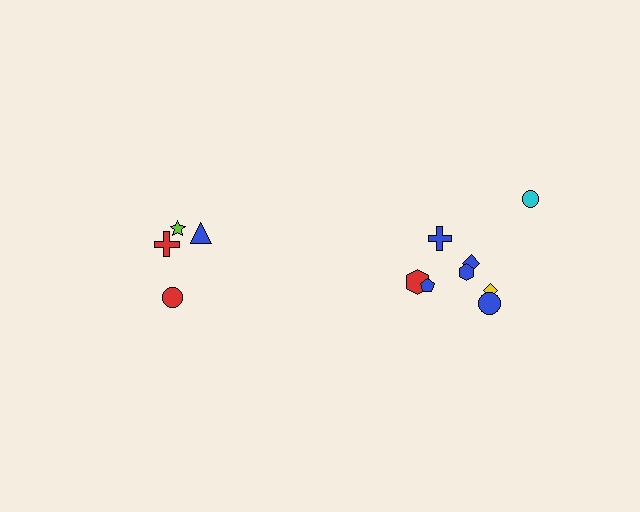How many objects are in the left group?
There are 4 objects.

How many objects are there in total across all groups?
There are 12 objects.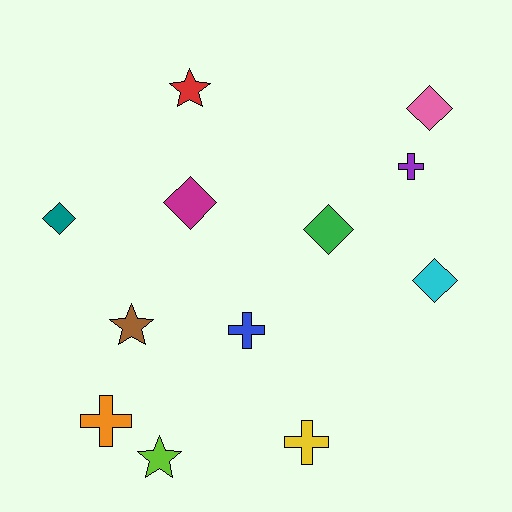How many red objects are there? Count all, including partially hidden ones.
There is 1 red object.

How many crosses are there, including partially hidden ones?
There are 4 crosses.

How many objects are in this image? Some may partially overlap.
There are 12 objects.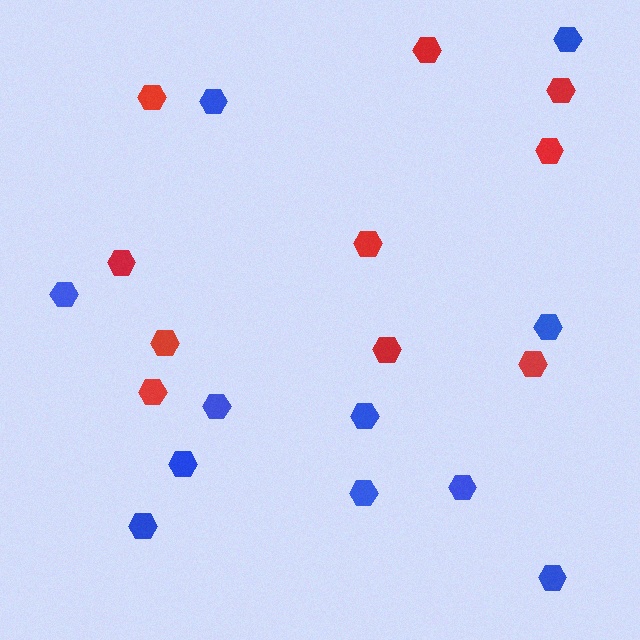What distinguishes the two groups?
There are 2 groups: one group of red hexagons (10) and one group of blue hexagons (11).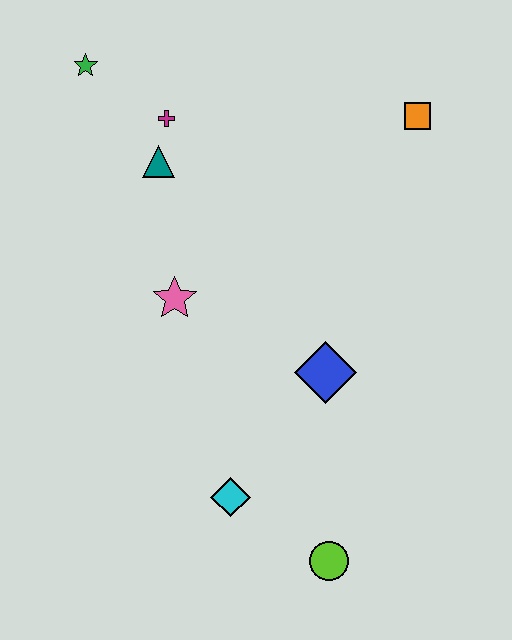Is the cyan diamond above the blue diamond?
No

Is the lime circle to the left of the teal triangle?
No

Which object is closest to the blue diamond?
The cyan diamond is closest to the blue diamond.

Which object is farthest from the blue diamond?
The green star is farthest from the blue diamond.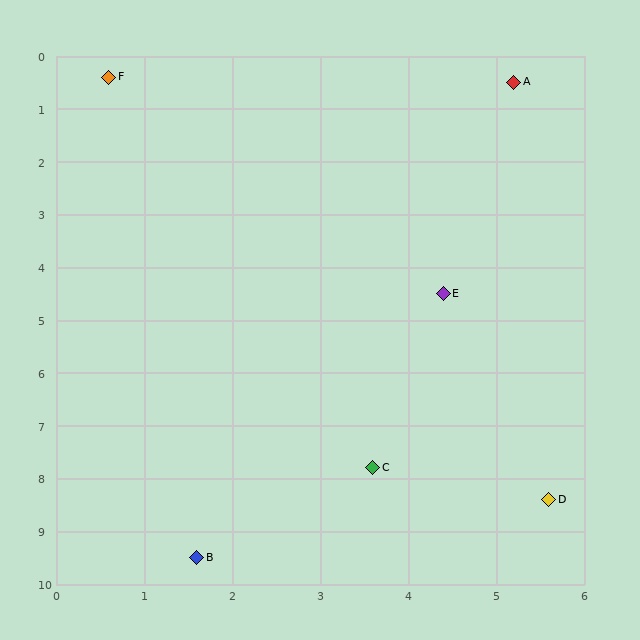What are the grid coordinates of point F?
Point F is at approximately (0.6, 0.4).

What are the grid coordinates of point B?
Point B is at approximately (1.6, 9.5).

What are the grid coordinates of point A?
Point A is at approximately (5.2, 0.5).